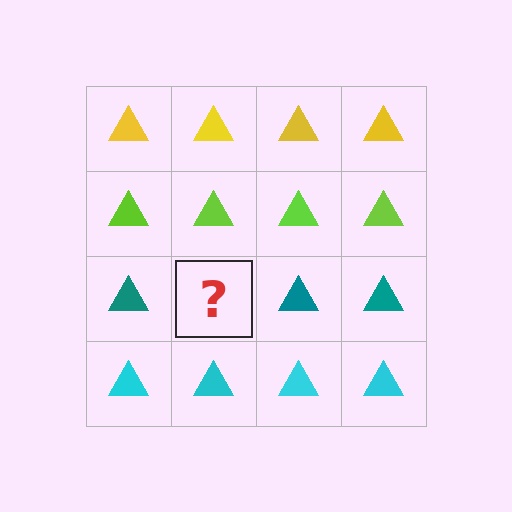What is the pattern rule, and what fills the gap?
The rule is that each row has a consistent color. The gap should be filled with a teal triangle.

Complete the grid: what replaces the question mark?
The question mark should be replaced with a teal triangle.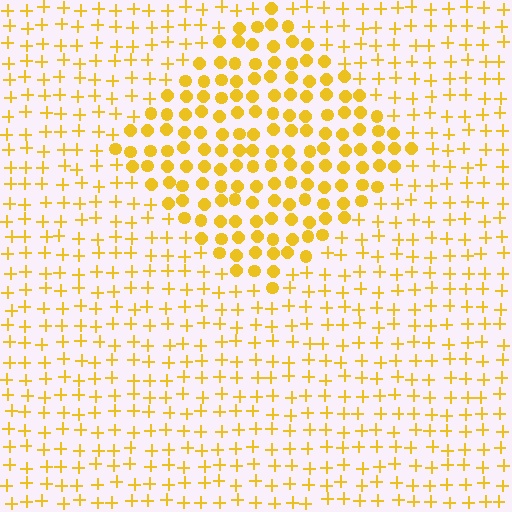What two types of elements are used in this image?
The image uses circles inside the diamond region and plus signs outside it.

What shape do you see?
I see a diamond.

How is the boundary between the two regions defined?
The boundary is defined by a change in element shape: circles inside vs. plus signs outside. All elements share the same color and spacing.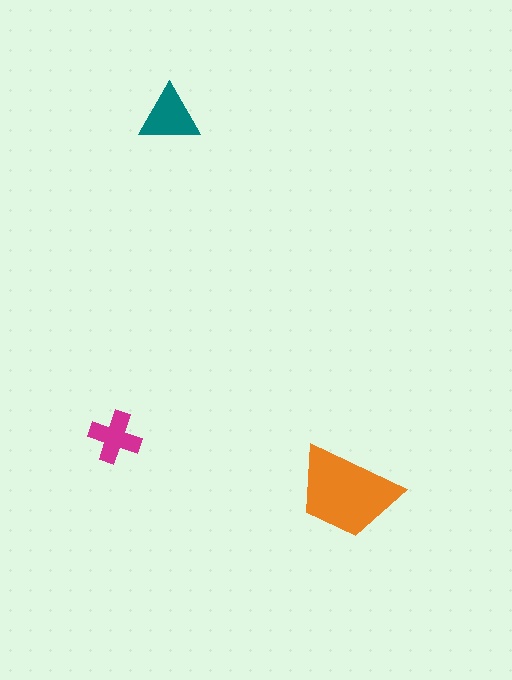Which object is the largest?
The orange trapezoid.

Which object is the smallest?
The magenta cross.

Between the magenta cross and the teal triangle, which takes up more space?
The teal triangle.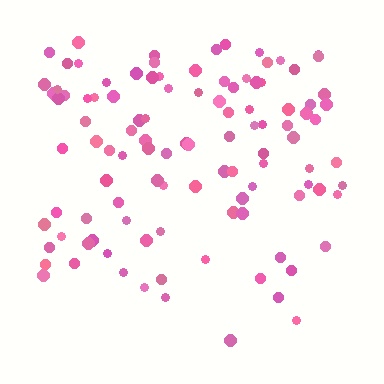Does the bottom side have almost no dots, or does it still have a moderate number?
Still a moderate number, just noticeably fewer than the top.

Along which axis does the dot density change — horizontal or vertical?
Vertical.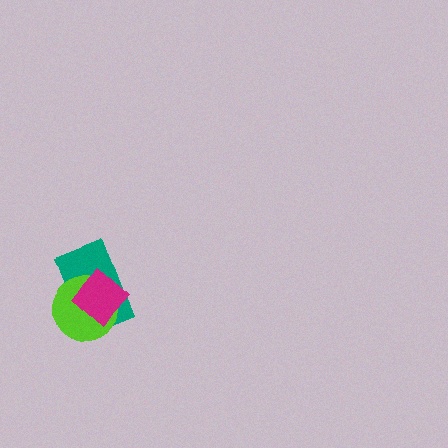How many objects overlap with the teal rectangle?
2 objects overlap with the teal rectangle.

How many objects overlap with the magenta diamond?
2 objects overlap with the magenta diamond.